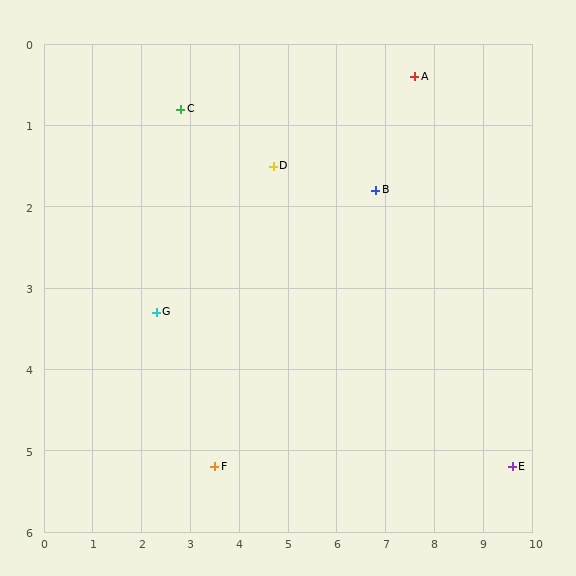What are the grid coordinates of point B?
Point B is at approximately (6.8, 1.8).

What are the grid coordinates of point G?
Point G is at approximately (2.3, 3.3).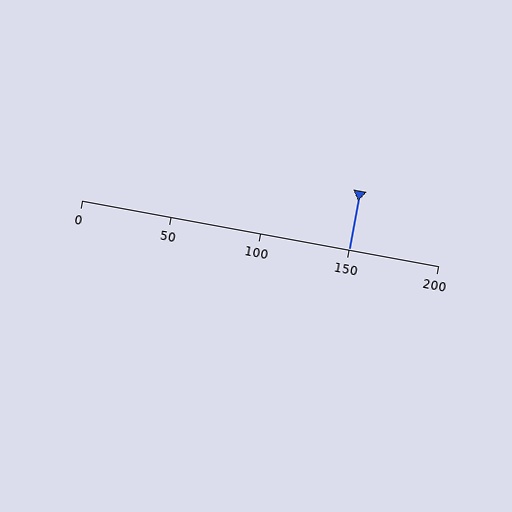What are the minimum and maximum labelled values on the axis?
The axis runs from 0 to 200.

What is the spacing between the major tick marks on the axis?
The major ticks are spaced 50 apart.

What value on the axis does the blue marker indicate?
The marker indicates approximately 150.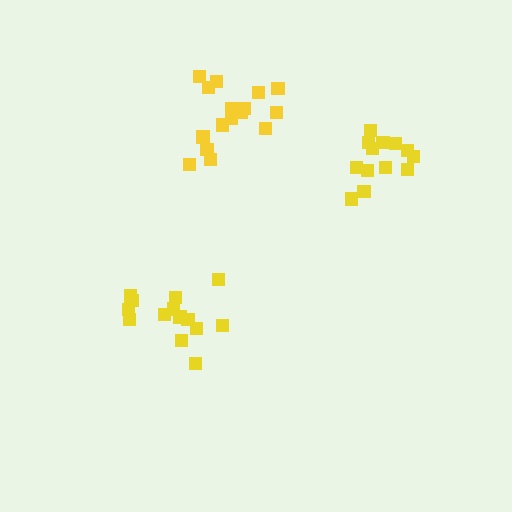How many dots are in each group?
Group 1: 14 dots, Group 2: 13 dots, Group 3: 16 dots (43 total).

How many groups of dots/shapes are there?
There are 3 groups.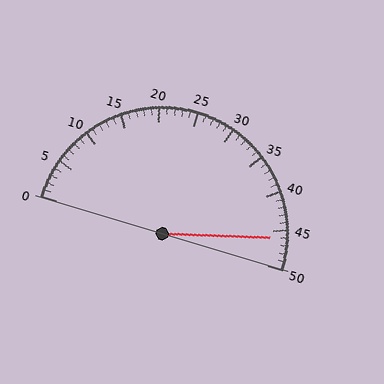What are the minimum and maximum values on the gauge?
The gauge ranges from 0 to 50.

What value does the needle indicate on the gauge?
The needle indicates approximately 46.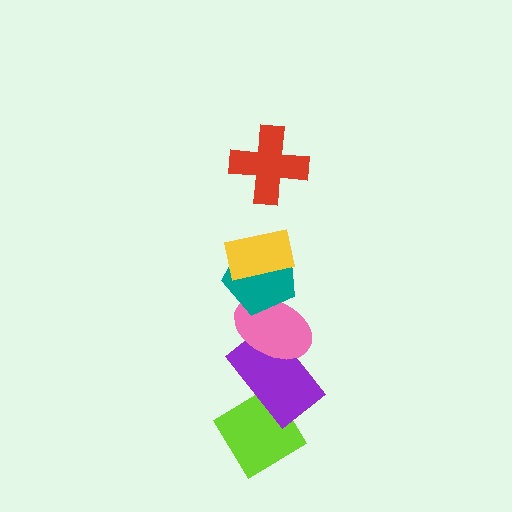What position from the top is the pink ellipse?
The pink ellipse is 4th from the top.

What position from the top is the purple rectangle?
The purple rectangle is 5th from the top.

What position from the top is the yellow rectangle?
The yellow rectangle is 2nd from the top.